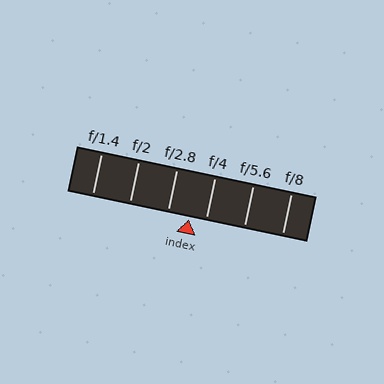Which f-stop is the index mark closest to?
The index mark is closest to f/4.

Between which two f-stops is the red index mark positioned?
The index mark is between f/2.8 and f/4.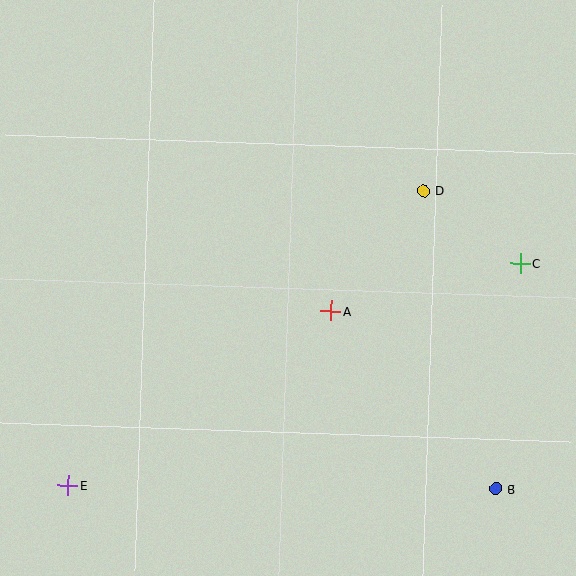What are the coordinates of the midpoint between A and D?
The midpoint between A and D is at (377, 251).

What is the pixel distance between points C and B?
The distance between C and B is 227 pixels.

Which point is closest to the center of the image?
Point A at (331, 311) is closest to the center.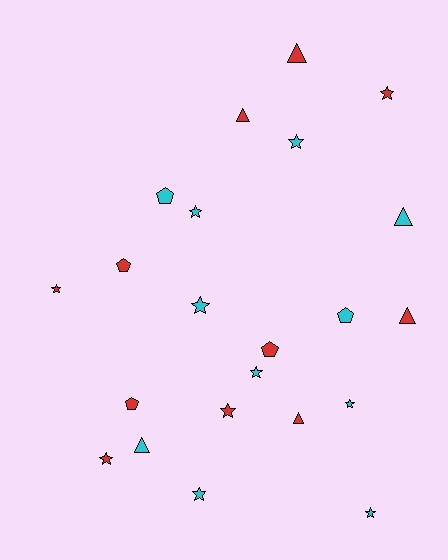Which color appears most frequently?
Red, with 11 objects.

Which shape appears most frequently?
Star, with 11 objects.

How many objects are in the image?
There are 22 objects.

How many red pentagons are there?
There are 3 red pentagons.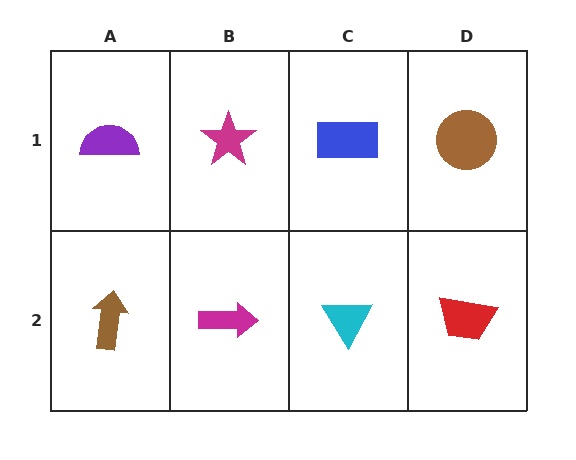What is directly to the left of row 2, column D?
A cyan triangle.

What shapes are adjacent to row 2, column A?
A purple semicircle (row 1, column A), a magenta arrow (row 2, column B).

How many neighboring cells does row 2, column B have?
3.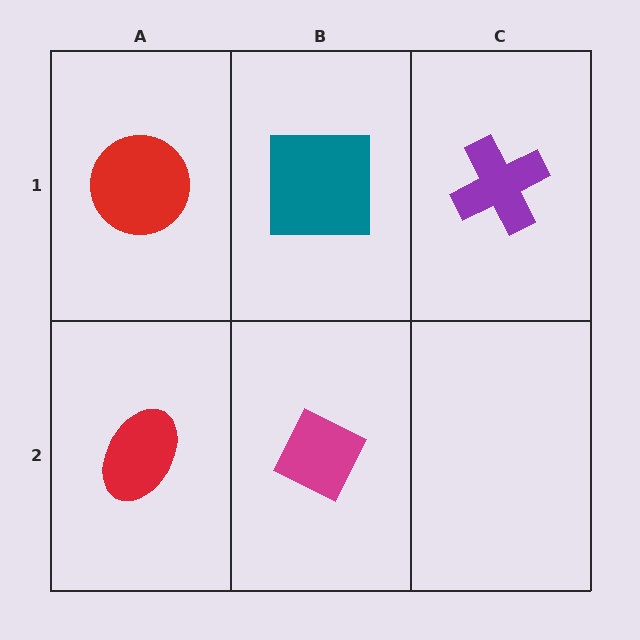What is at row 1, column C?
A purple cross.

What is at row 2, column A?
A red ellipse.